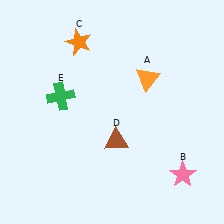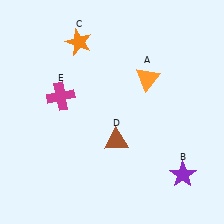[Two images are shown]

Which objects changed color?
B changed from pink to purple. E changed from green to magenta.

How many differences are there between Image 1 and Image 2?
There are 2 differences between the two images.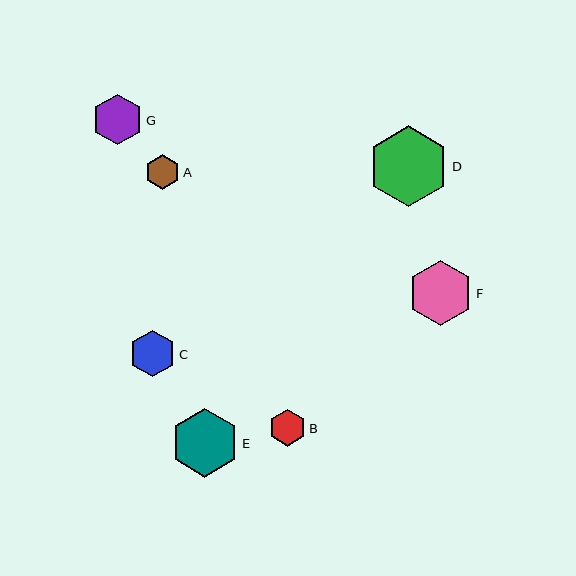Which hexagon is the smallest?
Hexagon A is the smallest with a size of approximately 35 pixels.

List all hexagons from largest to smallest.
From largest to smallest: D, E, F, G, C, B, A.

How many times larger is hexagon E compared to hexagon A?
Hexagon E is approximately 2.0 times the size of hexagon A.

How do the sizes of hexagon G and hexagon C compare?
Hexagon G and hexagon C are approximately the same size.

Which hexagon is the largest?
Hexagon D is the largest with a size of approximately 81 pixels.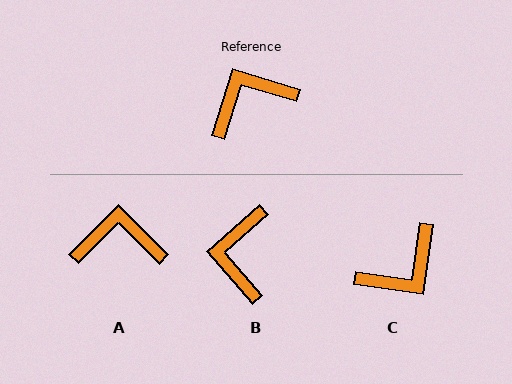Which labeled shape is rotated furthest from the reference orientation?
C, about 171 degrees away.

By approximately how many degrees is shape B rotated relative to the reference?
Approximately 58 degrees counter-clockwise.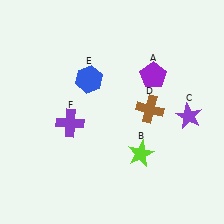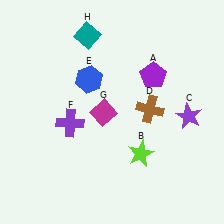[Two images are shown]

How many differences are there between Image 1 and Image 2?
There are 2 differences between the two images.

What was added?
A magenta diamond (G), a teal diamond (H) were added in Image 2.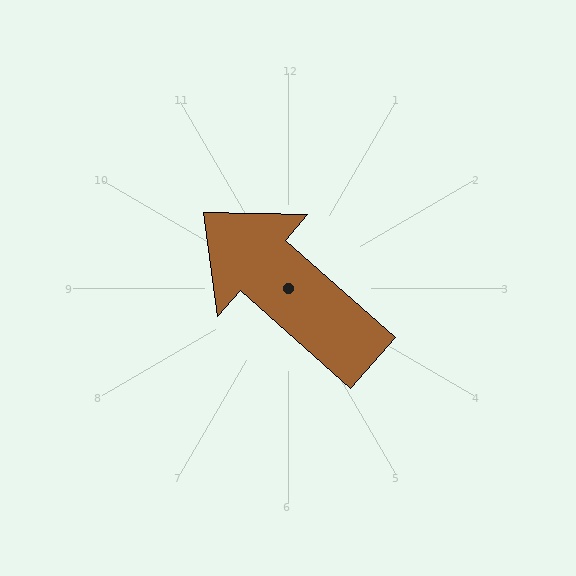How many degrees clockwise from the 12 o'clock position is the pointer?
Approximately 312 degrees.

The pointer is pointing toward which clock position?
Roughly 10 o'clock.